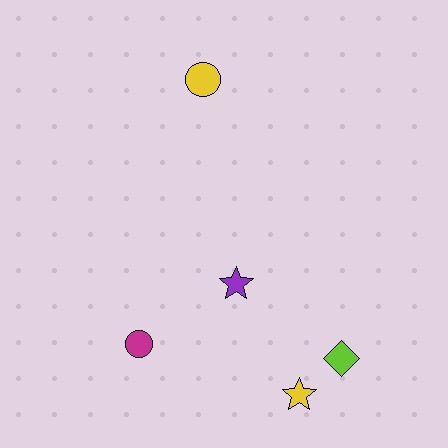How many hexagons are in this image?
There are no hexagons.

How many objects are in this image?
There are 5 objects.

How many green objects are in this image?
There are no green objects.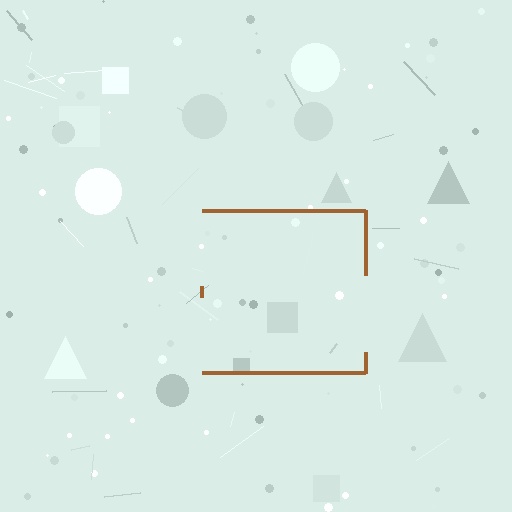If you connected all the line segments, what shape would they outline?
They would outline a square.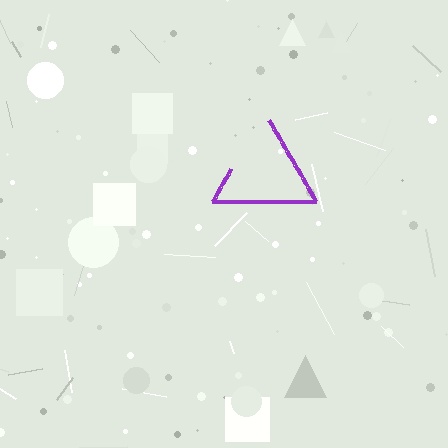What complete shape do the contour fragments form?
The contour fragments form a triangle.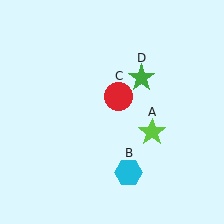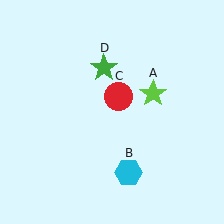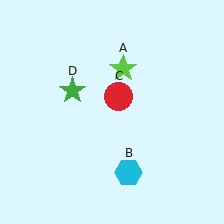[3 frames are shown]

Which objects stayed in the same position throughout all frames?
Cyan hexagon (object B) and red circle (object C) remained stationary.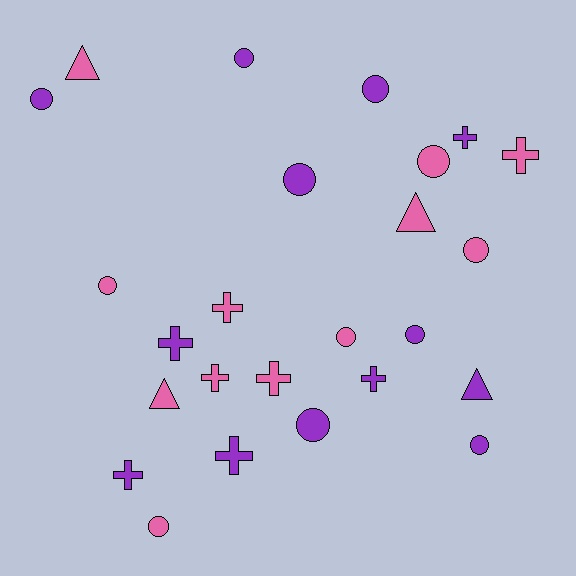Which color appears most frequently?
Purple, with 13 objects.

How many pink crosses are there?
There are 4 pink crosses.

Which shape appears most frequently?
Circle, with 12 objects.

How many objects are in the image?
There are 25 objects.